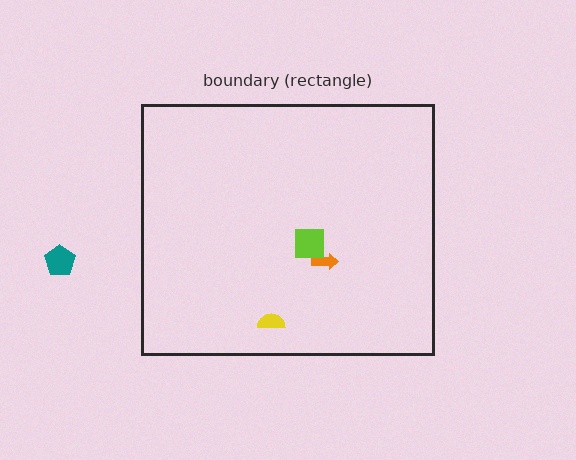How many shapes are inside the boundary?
3 inside, 1 outside.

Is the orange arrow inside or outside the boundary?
Inside.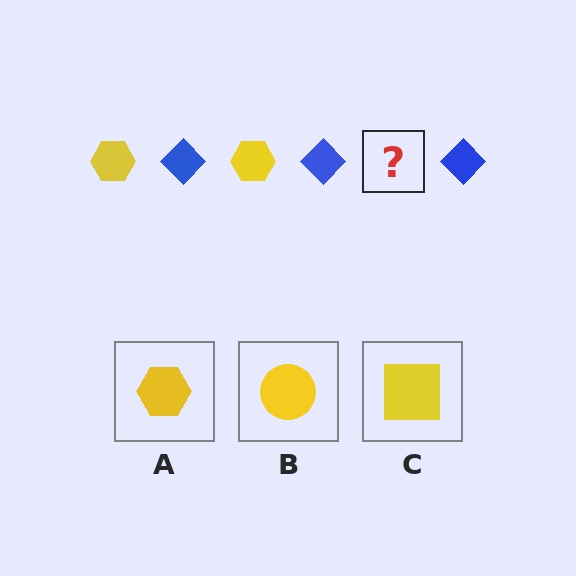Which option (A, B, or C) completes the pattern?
A.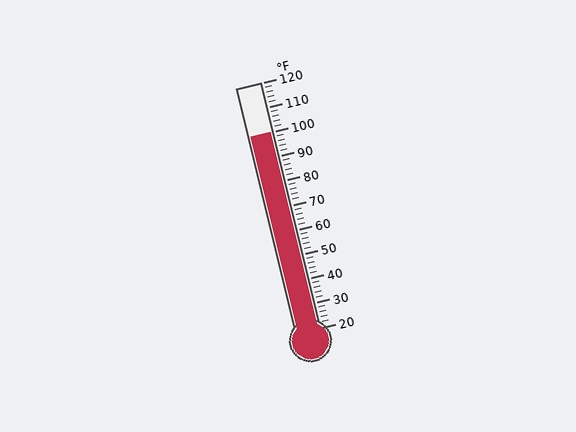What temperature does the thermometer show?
The thermometer shows approximately 100°F.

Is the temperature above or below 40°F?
The temperature is above 40°F.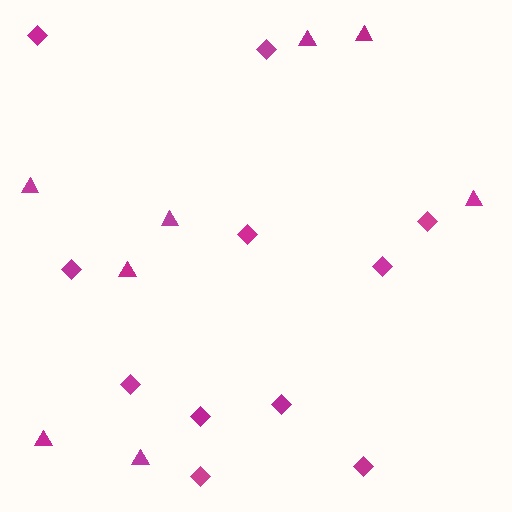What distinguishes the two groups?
There are 2 groups: one group of diamonds (11) and one group of triangles (8).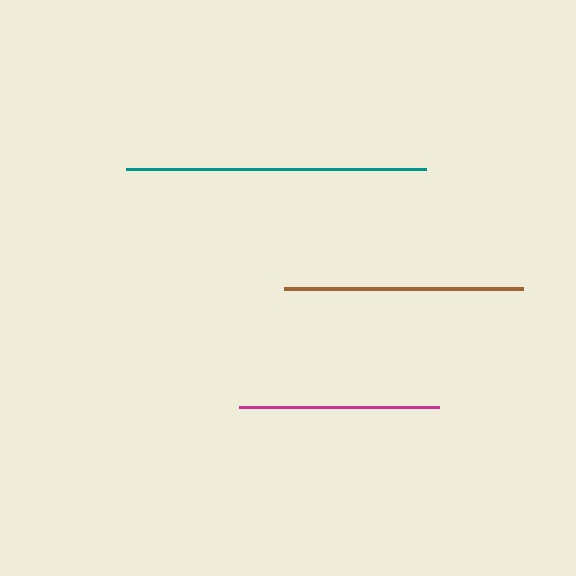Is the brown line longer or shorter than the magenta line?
The brown line is longer than the magenta line.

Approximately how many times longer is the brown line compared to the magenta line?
The brown line is approximately 1.2 times the length of the magenta line.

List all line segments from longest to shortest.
From longest to shortest: teal, brown, magenta.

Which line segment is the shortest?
The magenta line is the shortest at approximately 200 pixels.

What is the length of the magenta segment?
The magenta segment is approximately 200 pixels long.